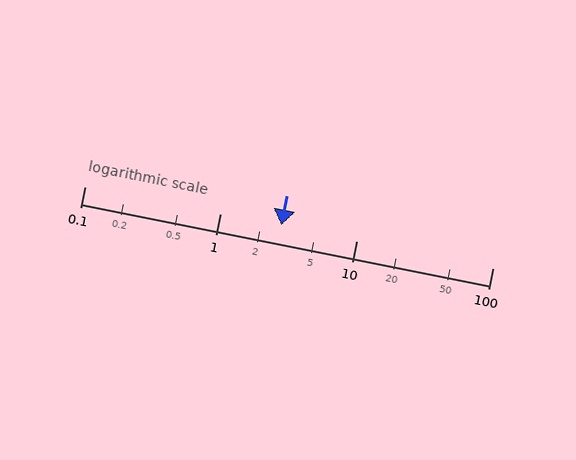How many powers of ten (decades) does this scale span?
The scale spans 3 decades, from 0.1 to 100.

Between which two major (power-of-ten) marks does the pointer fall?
The pointer is between 1 and 10.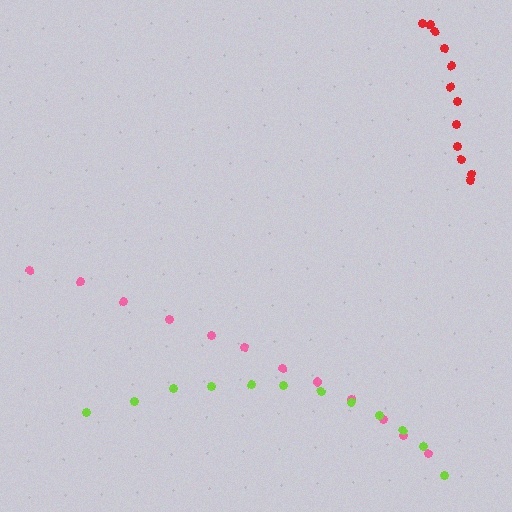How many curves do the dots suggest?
There are 3 distinct paths.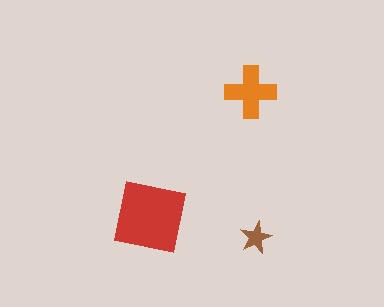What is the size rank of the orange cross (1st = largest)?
2nd.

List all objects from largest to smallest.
The red square, the orange cross, the brown star.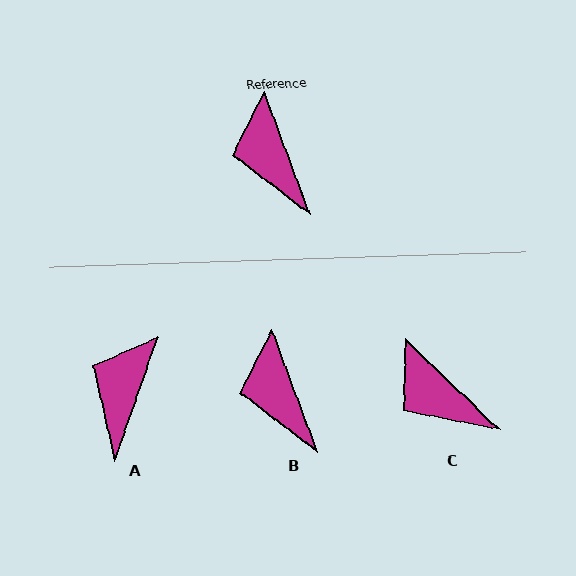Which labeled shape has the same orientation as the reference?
B.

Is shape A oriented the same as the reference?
No, it is off by about 39 degrees.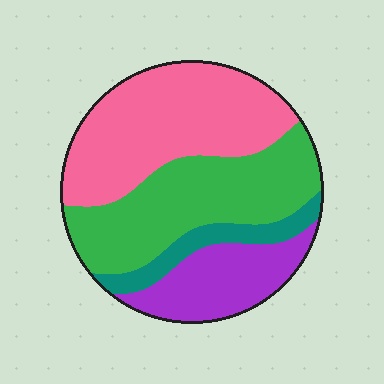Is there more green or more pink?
Pink.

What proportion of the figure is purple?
Purple covers around 20% of the figure.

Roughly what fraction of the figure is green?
Green takes up between a third and a half of the figure.